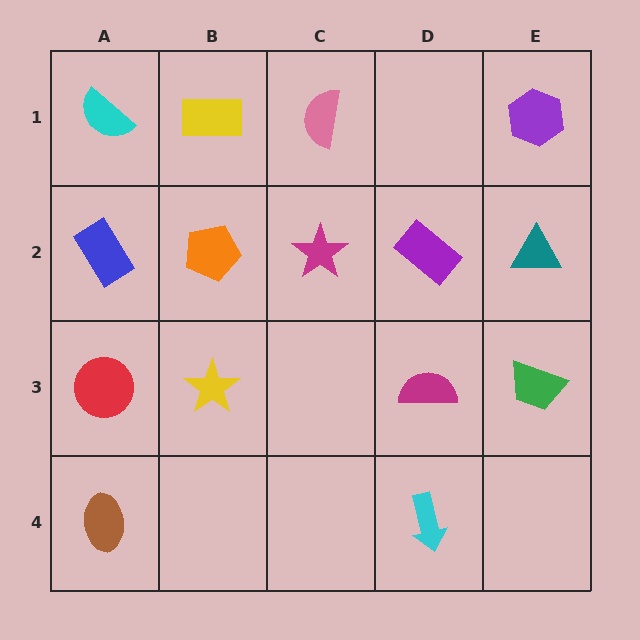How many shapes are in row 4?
2 shapes.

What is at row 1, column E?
A purple hexagon.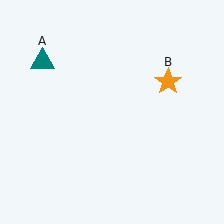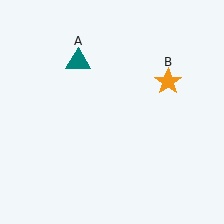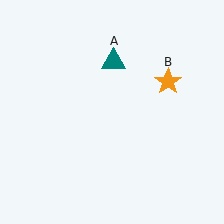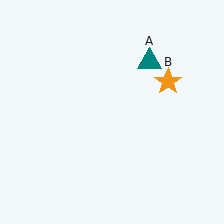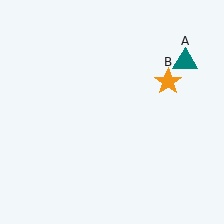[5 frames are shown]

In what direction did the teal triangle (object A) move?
The teal triangle (object A) moved right.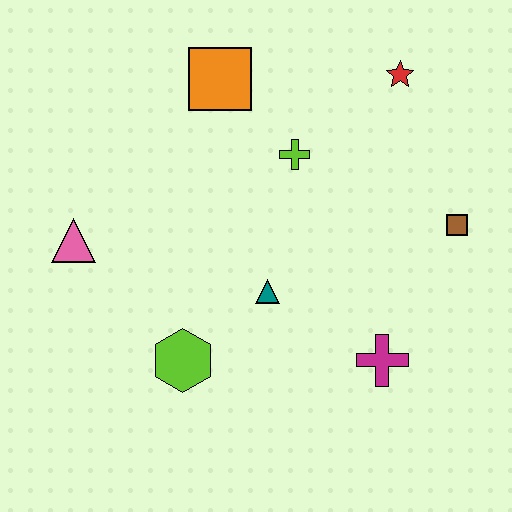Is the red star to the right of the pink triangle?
Yes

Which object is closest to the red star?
The lime cross is closest to the red star.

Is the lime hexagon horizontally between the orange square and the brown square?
No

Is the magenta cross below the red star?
Yes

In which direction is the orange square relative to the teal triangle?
The orange square is above the teal triangle.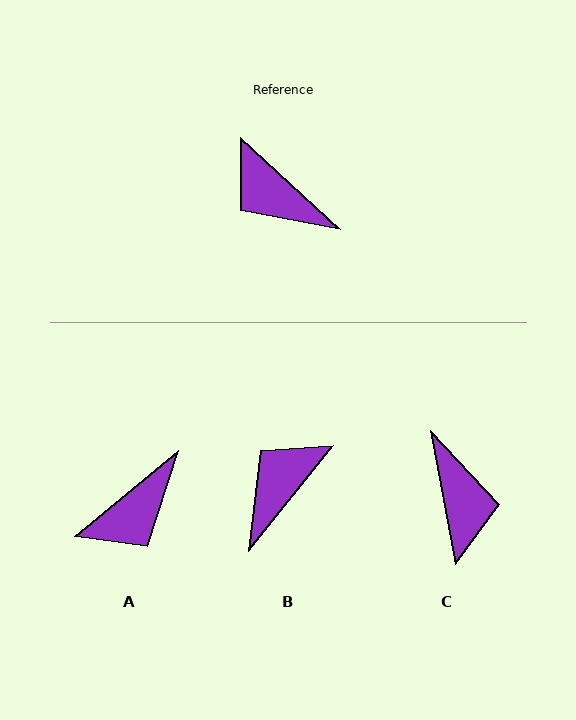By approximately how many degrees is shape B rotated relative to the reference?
Approximately 86 degrees clockwise.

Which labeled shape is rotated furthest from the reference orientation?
C, about 144 degrees away.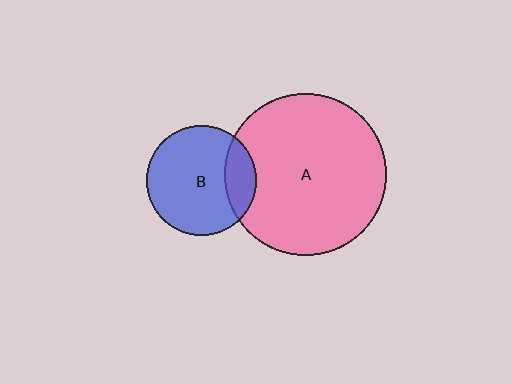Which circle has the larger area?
Circle A (pink).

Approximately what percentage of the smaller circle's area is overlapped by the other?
Approximately 20%.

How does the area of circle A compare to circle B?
Approximately 2.2 times.